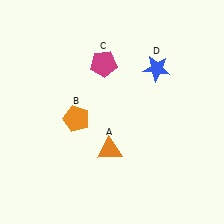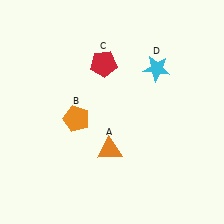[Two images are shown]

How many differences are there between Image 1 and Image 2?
There are 2 differences between the two images.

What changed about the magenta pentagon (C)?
In Image 1, C is magenta. In Image 2, it changed to red.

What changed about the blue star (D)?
In Image 1, D is blue. In Image 2, it changed to cyan.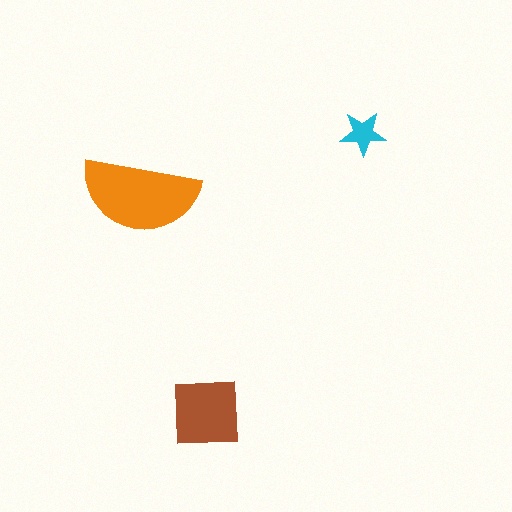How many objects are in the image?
There are 3 objects in the image.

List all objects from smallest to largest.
The cyan star, the brown square, the orange semicircle.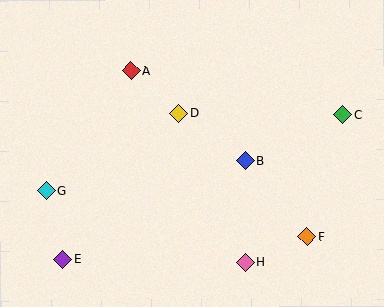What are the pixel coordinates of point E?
Point E is at (62, 259).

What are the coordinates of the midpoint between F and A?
The midpoint between F and A is at (219, 154).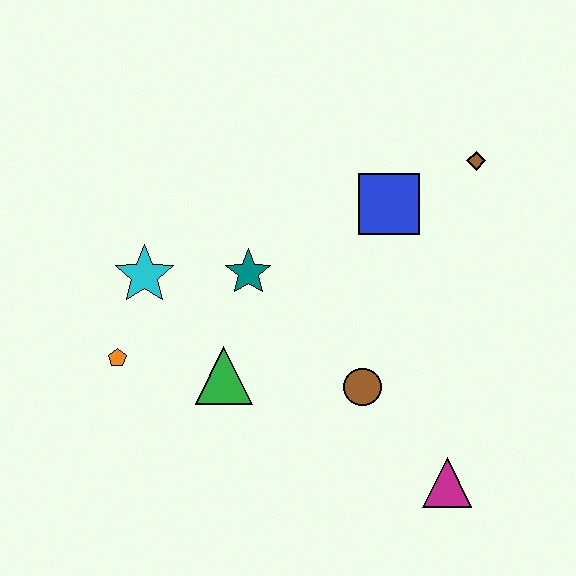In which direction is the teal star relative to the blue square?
The teal star is to the left of the blue square.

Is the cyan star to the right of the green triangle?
No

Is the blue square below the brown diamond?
Yes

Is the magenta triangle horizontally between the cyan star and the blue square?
No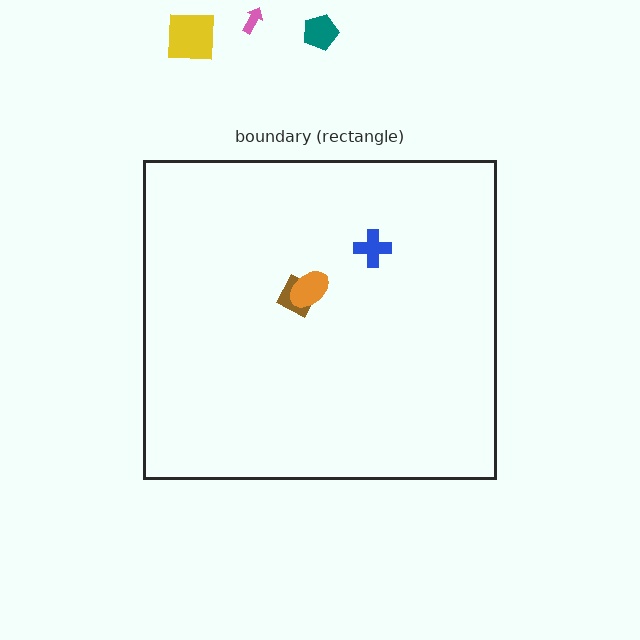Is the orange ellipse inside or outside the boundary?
Inside.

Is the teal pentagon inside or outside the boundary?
Outside.